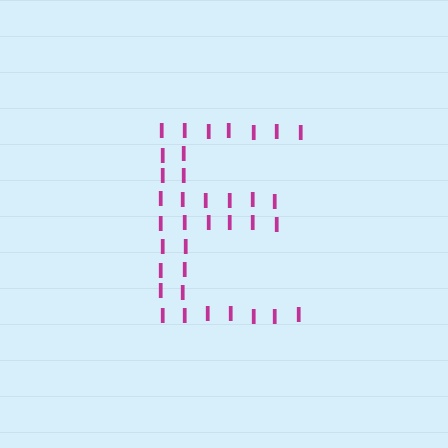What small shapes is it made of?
It is made of small letter I's.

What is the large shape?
The large shape is the letter E.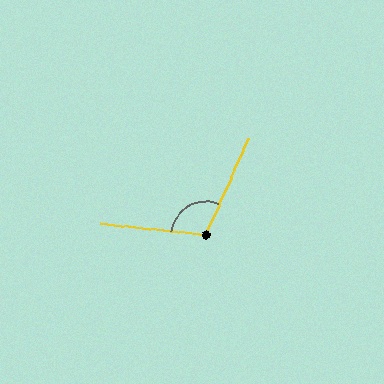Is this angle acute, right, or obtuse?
It is obtuse.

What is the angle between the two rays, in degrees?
Approximately 108 degrees.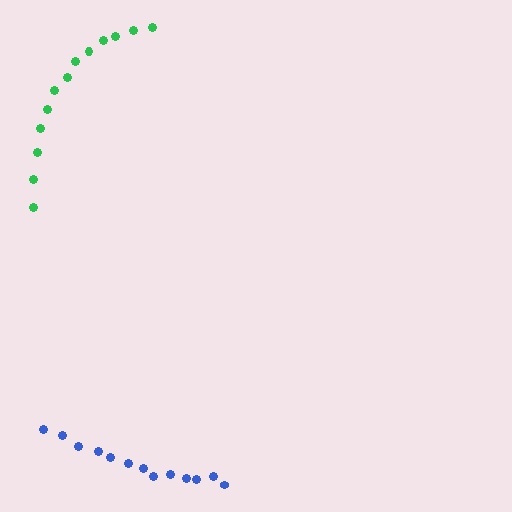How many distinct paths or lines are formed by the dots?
There are 2 distinct paths.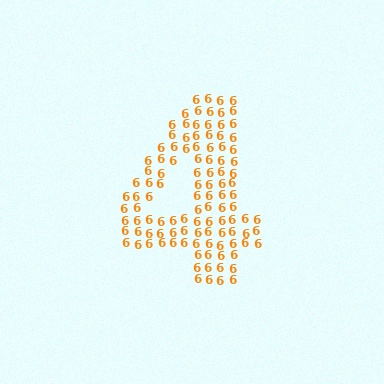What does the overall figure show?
The overall figure shows the digit 4.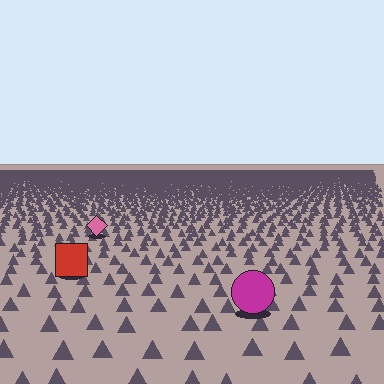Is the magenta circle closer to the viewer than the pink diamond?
Yes. The magenta circle is closer — you can tell from the texture gradient: the ground texture is coarser near it.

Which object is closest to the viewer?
The magenta circle is closest. The texture marks near it are larger and more spread out.